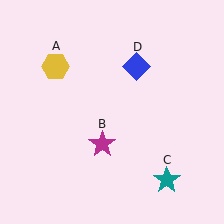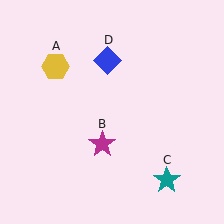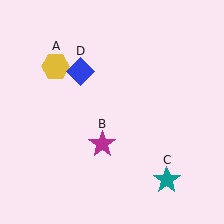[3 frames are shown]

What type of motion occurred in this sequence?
The blue diamond (object D) rotated counterclockwise around the center of the scene.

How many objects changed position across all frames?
1 object changed position: blue diamond (object D).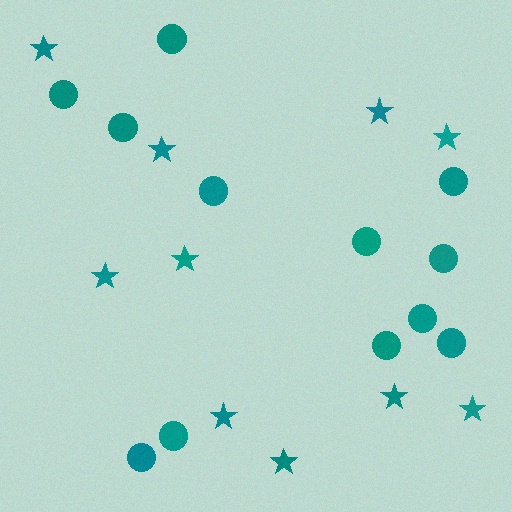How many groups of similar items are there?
There are 2 groups: one group of stars (10) and one group of circles (12).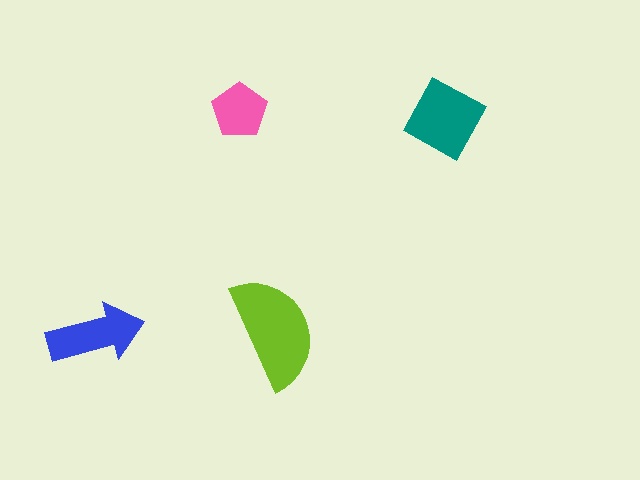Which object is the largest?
The lime semicircle.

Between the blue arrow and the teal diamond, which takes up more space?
The teal diamond.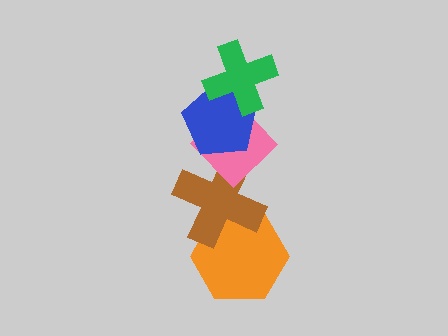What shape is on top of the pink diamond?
The blue pentagon is on top of the pink diamond.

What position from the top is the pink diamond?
The pink diamond is 3rd from the top.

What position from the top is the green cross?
The green cross is 1st from the top.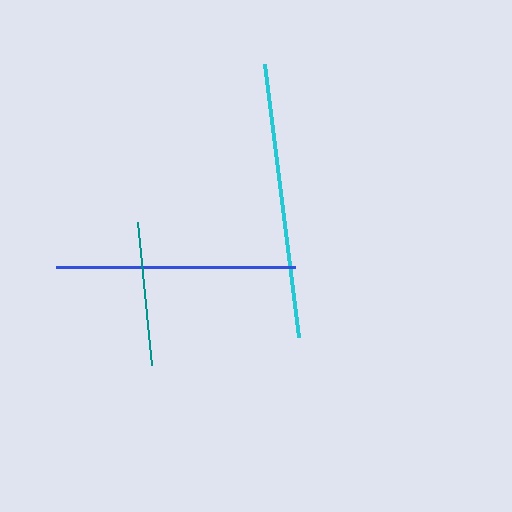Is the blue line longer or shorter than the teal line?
The blue line is longer than the teal line.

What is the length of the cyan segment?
The cyan segment is approximately 275 pixels long.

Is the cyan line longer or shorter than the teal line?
The cyan line is longer than the teal line.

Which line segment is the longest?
The cyan line is the longest at approximately 275 pixels.